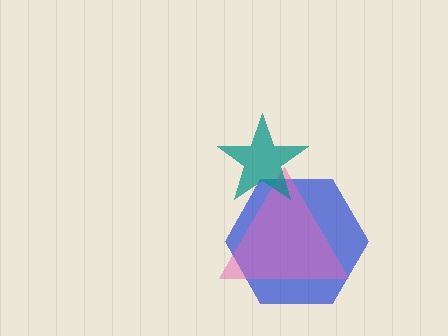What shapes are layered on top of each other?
The layered shapes are: a blue hexagon, a pink triangle, a teal star.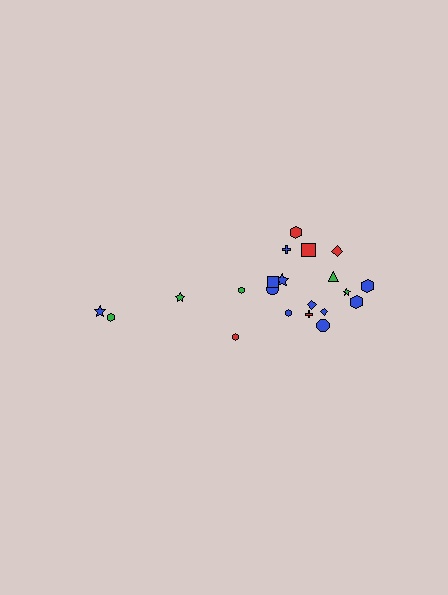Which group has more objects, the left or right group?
The right group.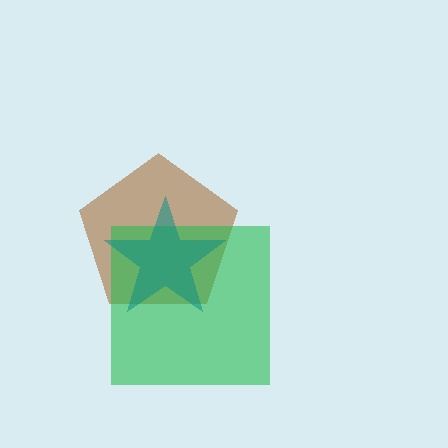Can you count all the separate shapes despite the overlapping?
Yes, there are 3 separate shapes.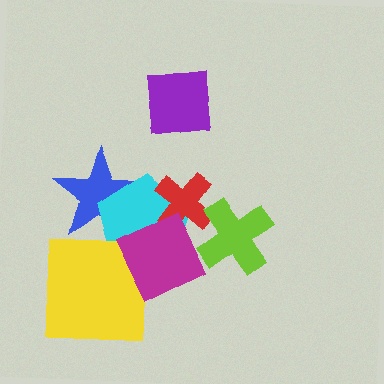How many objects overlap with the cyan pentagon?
4 objects overlap with the cyan pentagon.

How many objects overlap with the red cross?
3 objects overlap with the red cross.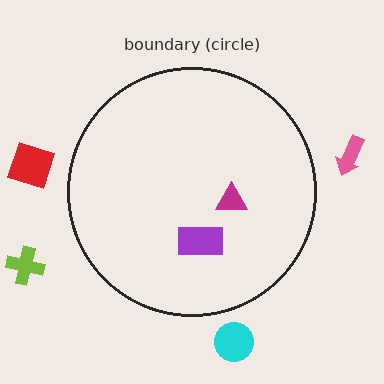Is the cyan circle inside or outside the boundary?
Outside.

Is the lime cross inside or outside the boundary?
Outside.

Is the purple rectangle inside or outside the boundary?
Inside.